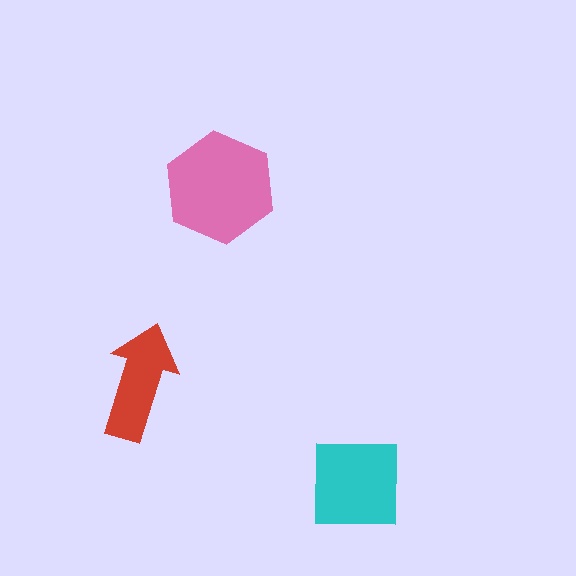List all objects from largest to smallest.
The pink hexagon, the cyan square, the red arrow.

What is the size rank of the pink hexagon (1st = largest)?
1st.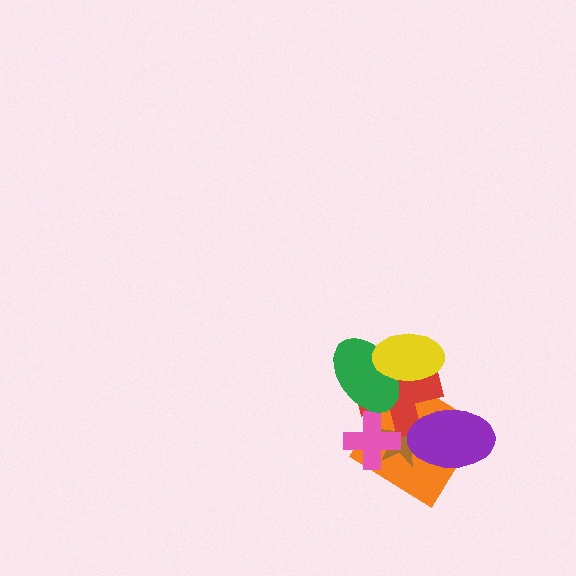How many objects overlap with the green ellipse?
2 objects overlap with the green ellipse.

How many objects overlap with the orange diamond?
4 objects overlap with the orange diamond.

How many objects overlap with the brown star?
4 objects overlap with the brown star.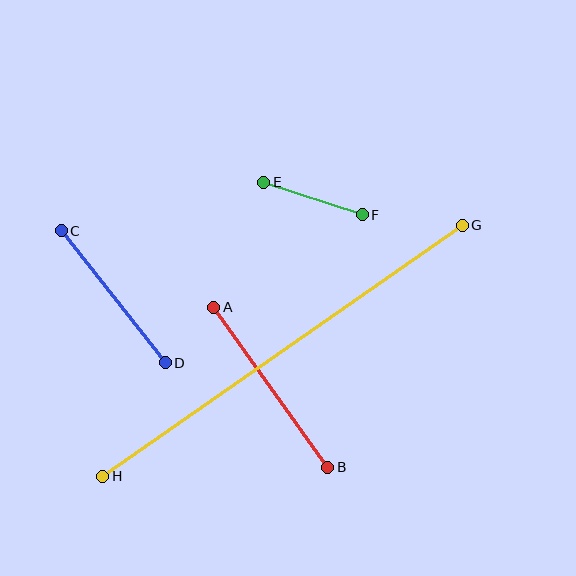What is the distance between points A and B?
The distance is approximately 197 pixels.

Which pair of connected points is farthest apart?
Points G and H are farthest apart.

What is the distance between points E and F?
The distance is approximately 104 pixels.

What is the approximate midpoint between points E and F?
The midpoint is at approximately (313, 198) pixels.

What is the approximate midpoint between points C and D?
The midpoint is at approximately (113, 297) pixels.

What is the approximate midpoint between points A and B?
The midpoint is at approximately (271, 387) pixels.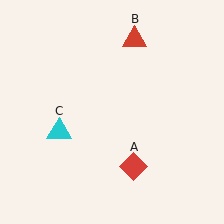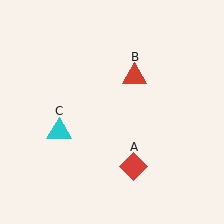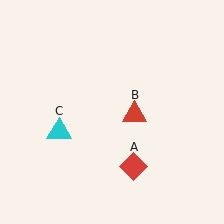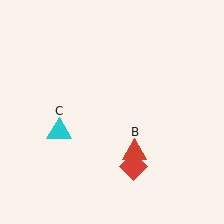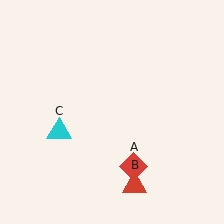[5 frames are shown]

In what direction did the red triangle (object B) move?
The red triangle (object B) moved down.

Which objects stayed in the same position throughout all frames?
Red diamond (object A) and cyan triangle (object C) remained stationary.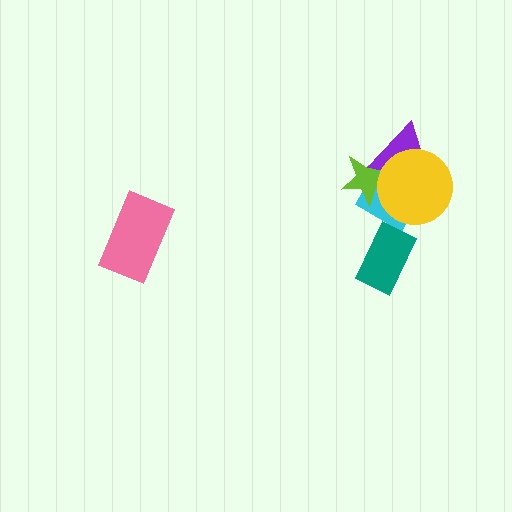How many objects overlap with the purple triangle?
3 objects overlap with the purple triangle.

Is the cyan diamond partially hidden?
Yes, it is partially covered by another shape.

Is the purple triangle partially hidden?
Yes, it is partially covered by another shape.